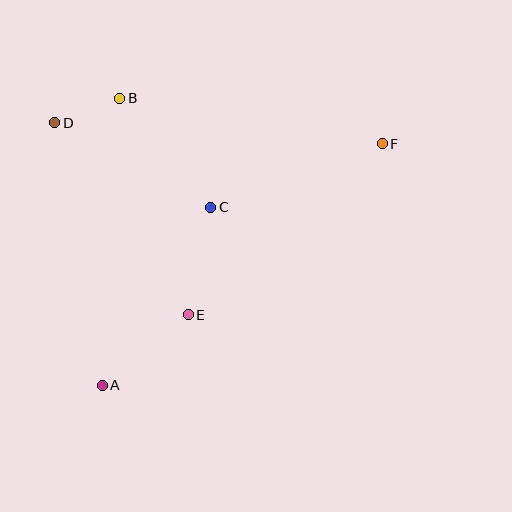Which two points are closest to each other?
Points B and D are closest to each other.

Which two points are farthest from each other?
Points A and F are farthest from each other.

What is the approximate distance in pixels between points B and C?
The distance between B and C is approximately 142 pixels.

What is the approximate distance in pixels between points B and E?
The distance between B and E is approximately 227 pixels.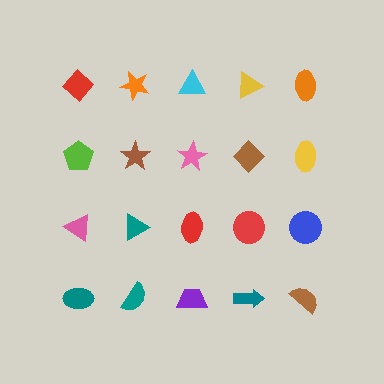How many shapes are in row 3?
5 shapes.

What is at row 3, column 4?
A red circle.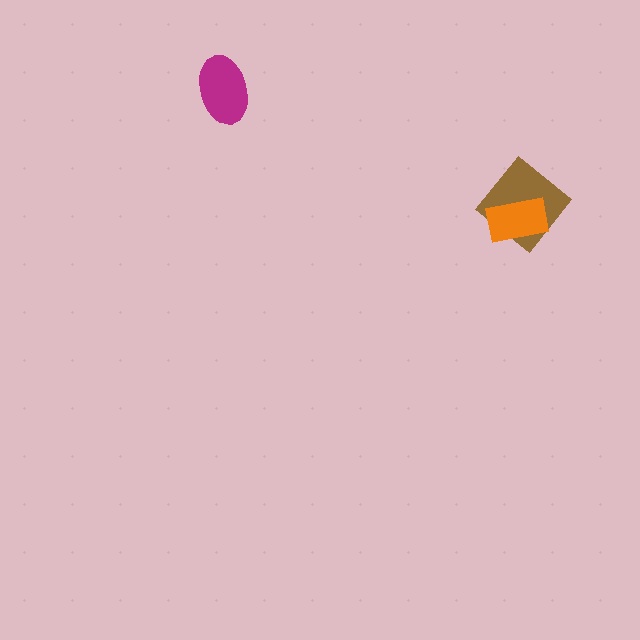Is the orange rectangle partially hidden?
No, no other shape covers it.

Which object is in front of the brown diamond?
The orange rectangle is in front of the brown diamond.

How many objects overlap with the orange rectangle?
1 object overlaps with the orange rectangle.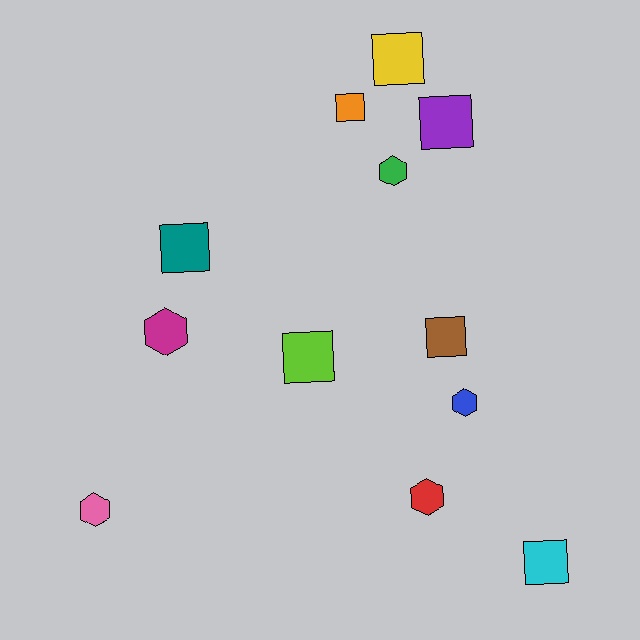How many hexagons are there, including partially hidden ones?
There are 5 hexagons.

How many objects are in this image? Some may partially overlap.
There are 12 objects.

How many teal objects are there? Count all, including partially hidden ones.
There is 1 teal object.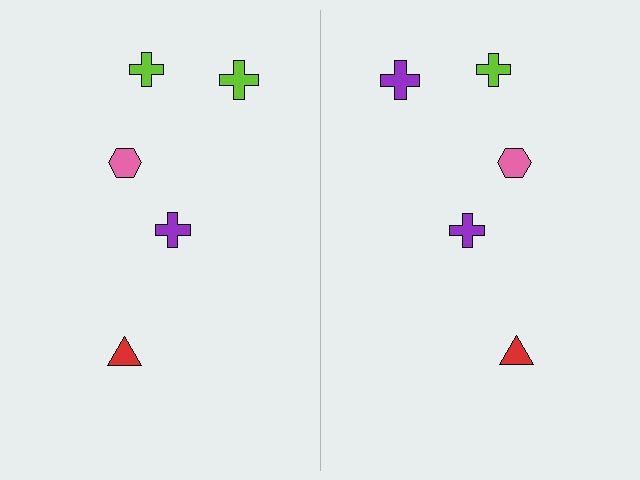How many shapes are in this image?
There are 10 shapes in this image.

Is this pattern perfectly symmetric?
No, the pattern is not perfectly symmetric. The purple cross on the right side breaks the symmetry — its mirror counterpart is lime.